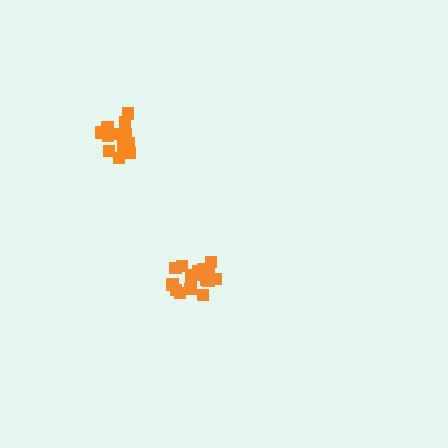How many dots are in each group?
Group 1: 14 dots, Group 2: 17 dots (31 total).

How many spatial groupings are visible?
There are 2 spatial groupings.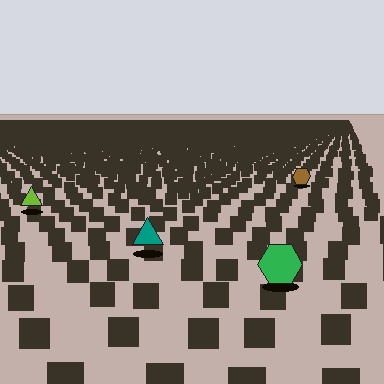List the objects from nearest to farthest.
From nearest to farthest: the green hexagon, the teal triangle, the lime triangle, the brown hexagon.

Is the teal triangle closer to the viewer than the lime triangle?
Yes. The teal triangle is closer — you can tell from the texture gradient: the ground texture is coarser near it.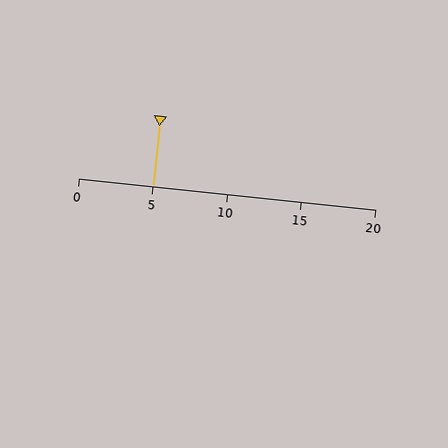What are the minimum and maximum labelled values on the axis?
The axis runs from 0 to 20.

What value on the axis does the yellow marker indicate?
The marker indicates approximately 5.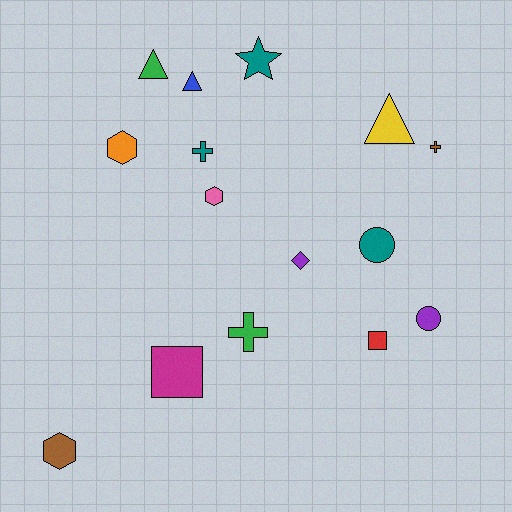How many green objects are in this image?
There are 2 green objects.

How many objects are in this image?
There are 15 objects.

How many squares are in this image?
There are 2 squares.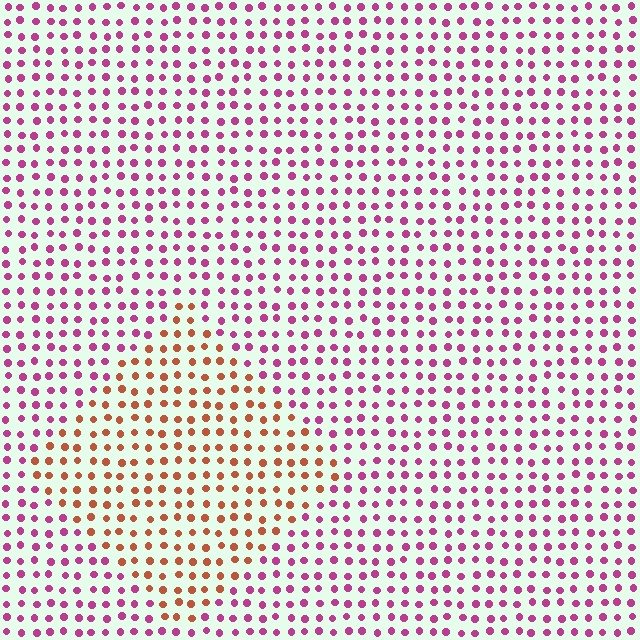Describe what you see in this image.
The image is filled with small magenta elements in a uniform arrangement. A diamond-shaped region is visible where the elements are tinted to a slightly different hue, forming a subtle color boundary.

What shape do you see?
I see a diamond.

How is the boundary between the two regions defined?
The boundary is defined purely by a slight shift in hue (about 52 degrees). Spacing, size, and orientation are identical on both sides.